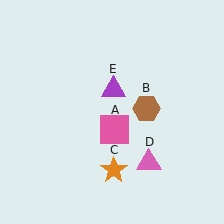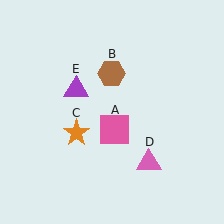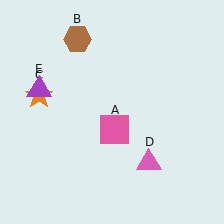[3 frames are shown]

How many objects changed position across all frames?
3 objects changed position: brown hexagon (object B), orange star (object C), purple triangle (object E).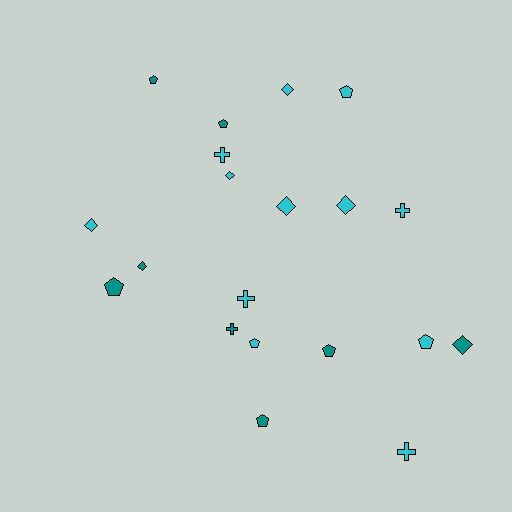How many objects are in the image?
There are 20 objects.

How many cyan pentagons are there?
There are 3 cyan pentagons.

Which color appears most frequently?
Cyan, with 12 objects.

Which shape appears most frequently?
Pentagon, with 8 objects.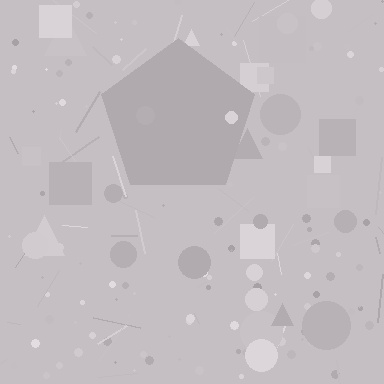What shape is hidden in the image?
A pentagon is hidden in the image.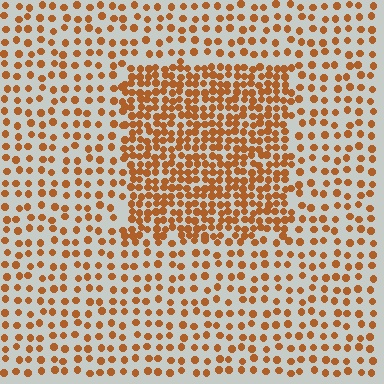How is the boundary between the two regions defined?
The boundary is defined by a change in element density (approximately 2.2x ratio). All elements are the same color, size, and shape.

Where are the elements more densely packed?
The elements are more densely packed inside the rectangle boundary.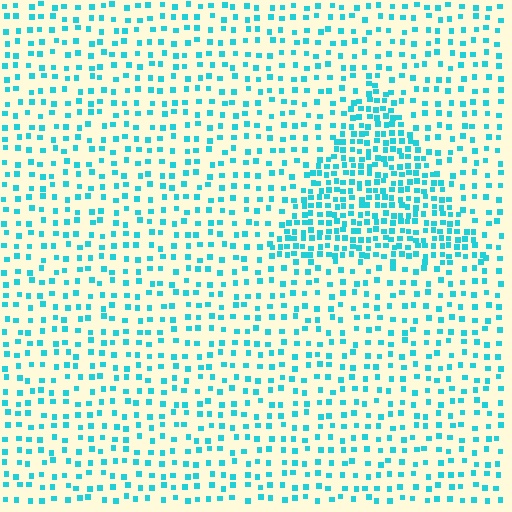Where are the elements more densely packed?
The elements are more densely packed inside the triangle boundary.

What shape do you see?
I see a triangle.